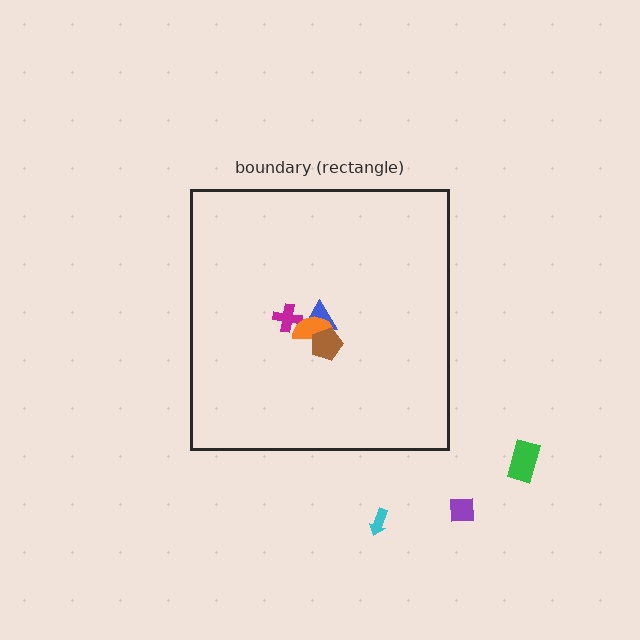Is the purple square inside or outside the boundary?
Outside.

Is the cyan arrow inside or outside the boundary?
Outside.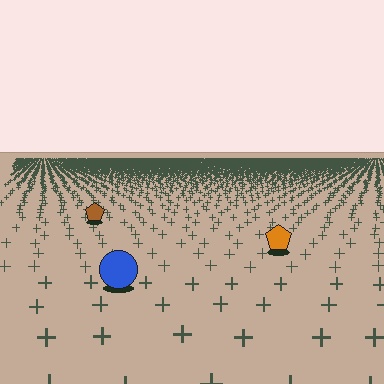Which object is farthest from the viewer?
The brown pentagon is farthest from the viewer. It appears smaller and the ground texture around it is denser.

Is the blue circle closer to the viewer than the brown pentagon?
Yes. The blue circle is closer — you can tell from the texture gradient: the ground texture is coarser near it.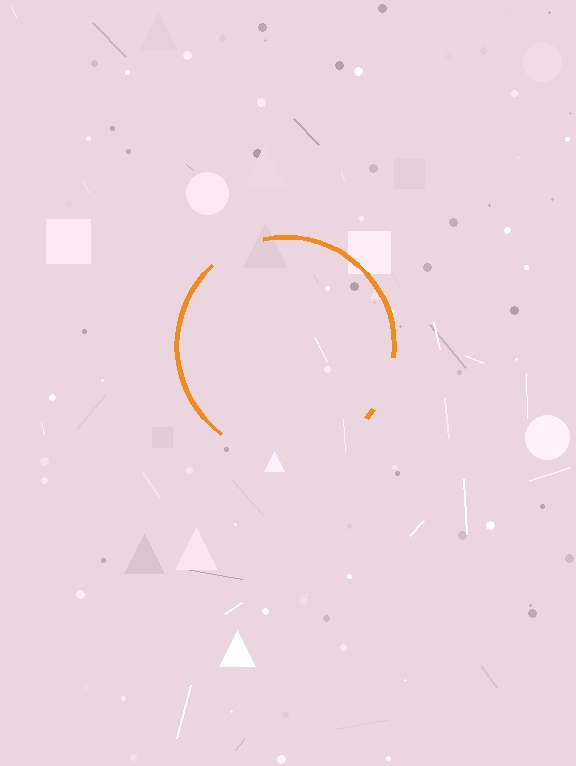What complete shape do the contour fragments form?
The contour fragments form a circle.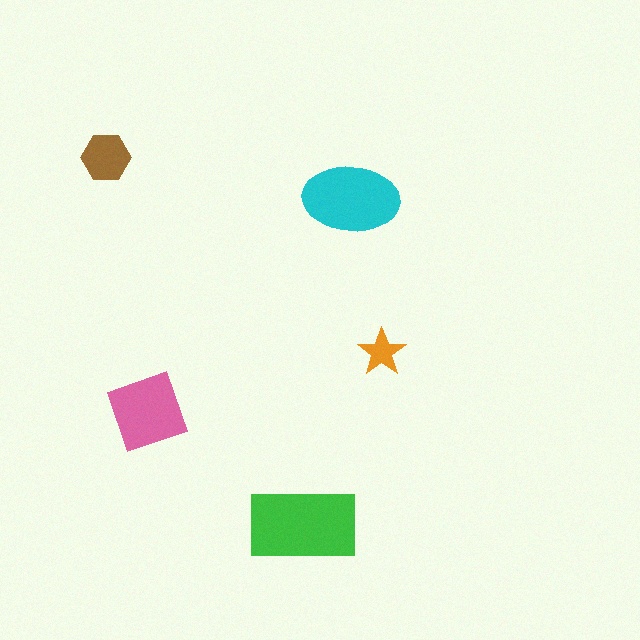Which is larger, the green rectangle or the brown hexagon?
The green rectangle.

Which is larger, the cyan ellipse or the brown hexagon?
The cyan ellipse.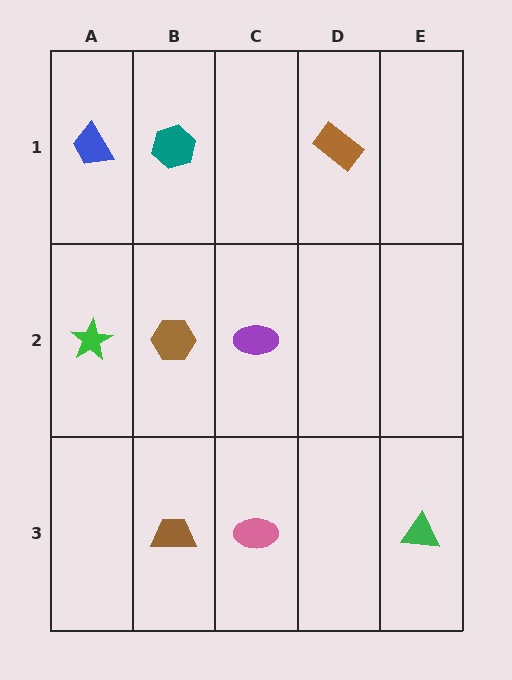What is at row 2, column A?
A green star.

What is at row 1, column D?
A brown rectangle.